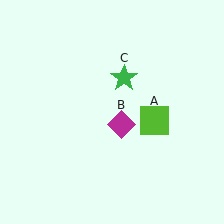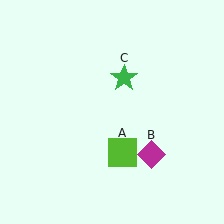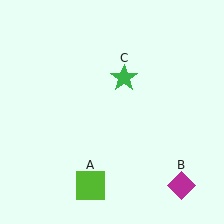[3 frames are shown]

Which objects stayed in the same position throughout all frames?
Green star (object C) remained stationary.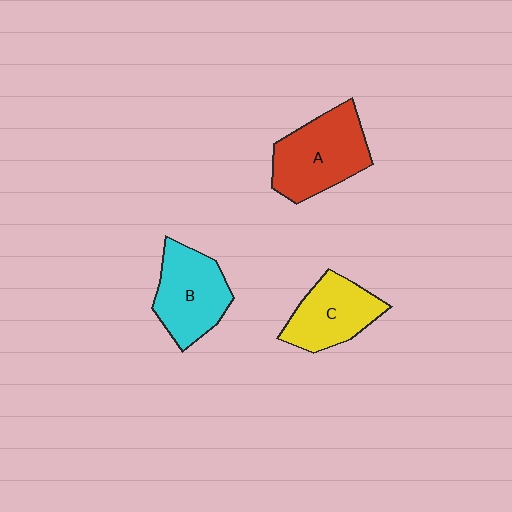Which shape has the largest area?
Shape A (red).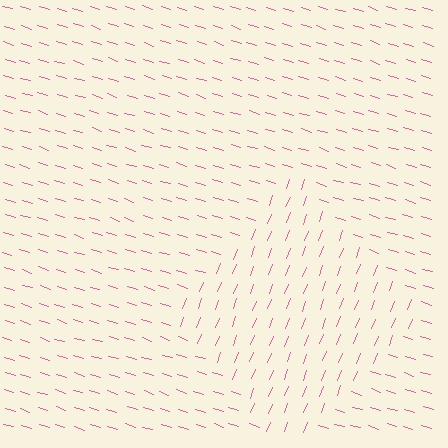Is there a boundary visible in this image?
Yes, there is a texture boundary formed by a change in line orientation.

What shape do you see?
I see a diamond.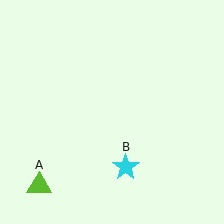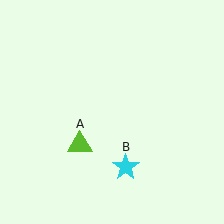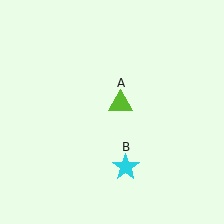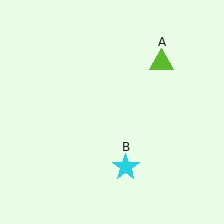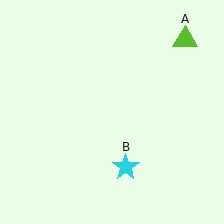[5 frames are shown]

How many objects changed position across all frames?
1 object changed position: lime triangle (object A).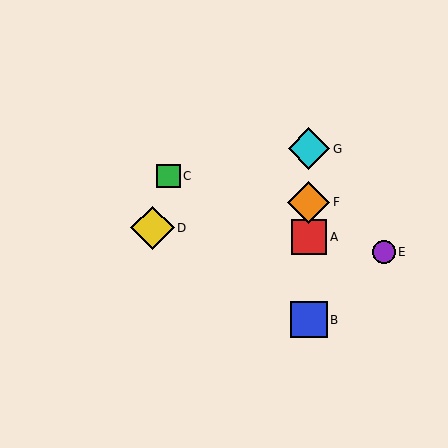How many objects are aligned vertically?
4 objects (A, B, F, G) are aligned vertically.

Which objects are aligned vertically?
Objects A, B, F, G are aligned vertically.